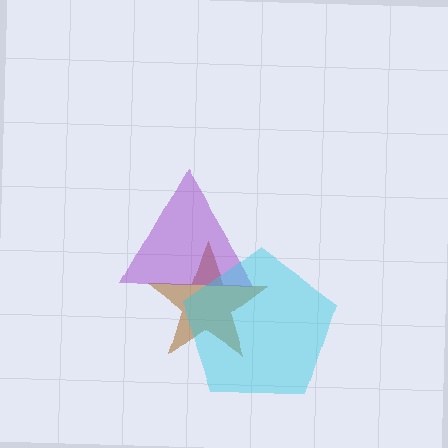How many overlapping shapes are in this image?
There are 3 overlapping shapes in the image.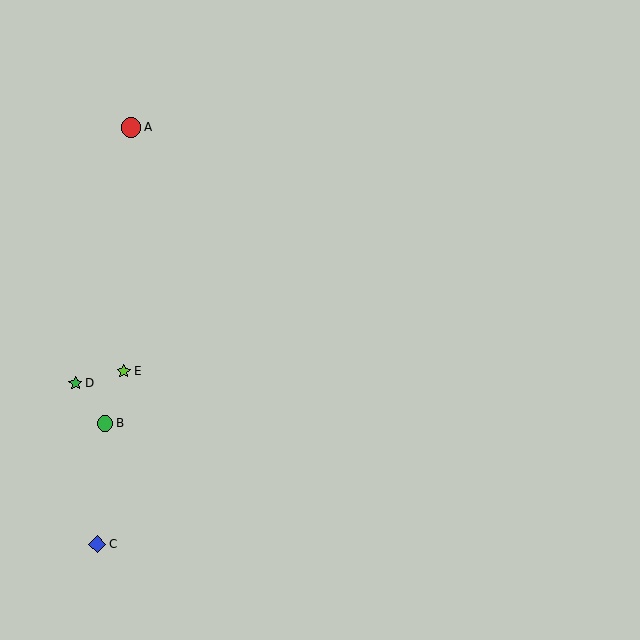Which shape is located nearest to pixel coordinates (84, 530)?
The blue diamond (labeled C) at (97, 544) is nearest to that location.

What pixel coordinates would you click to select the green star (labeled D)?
Click at (75, 383) to select the green star D.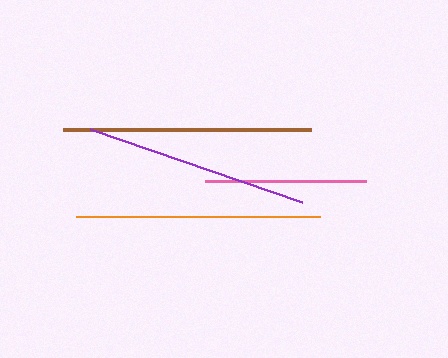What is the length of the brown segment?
The brown segment is approximately 249 pixels long.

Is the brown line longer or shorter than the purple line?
The brown line is longer than the purple line.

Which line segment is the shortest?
The pink line is the shortest at approximately 161 pixels.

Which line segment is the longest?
The brown line is the longest at approximately 249 pixels.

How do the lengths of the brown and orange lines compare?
The brown and orange lines are approximately the same length.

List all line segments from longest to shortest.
From longest to shortest: brown, orange, purple, pink.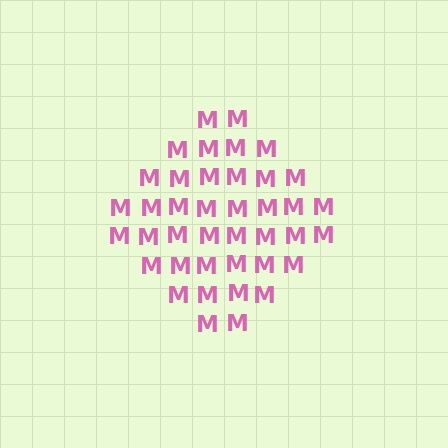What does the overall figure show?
The overall figure shows a diamond.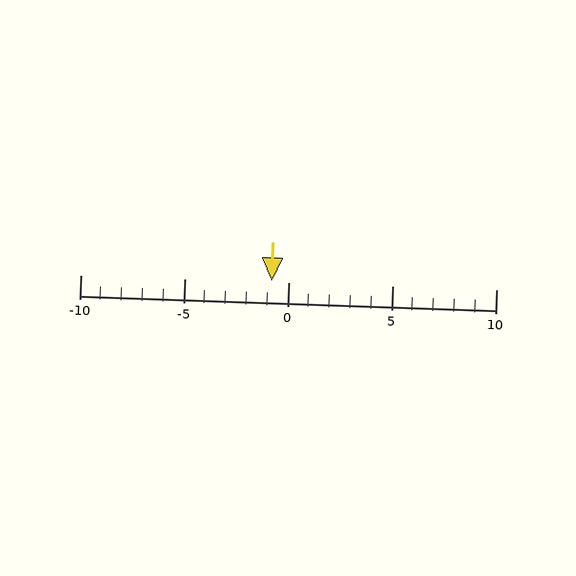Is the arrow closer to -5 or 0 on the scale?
The arrow is closer to 0.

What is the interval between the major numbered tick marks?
The major tick marks are spaced 5 units apart.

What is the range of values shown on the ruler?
The ruler shows values from -10 to 10.